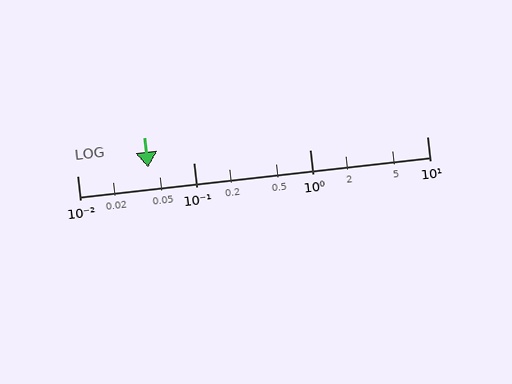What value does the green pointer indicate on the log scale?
The pointer indicates approximately 0.041.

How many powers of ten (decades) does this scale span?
The scale spans 3 decades, from 0.01 to 10.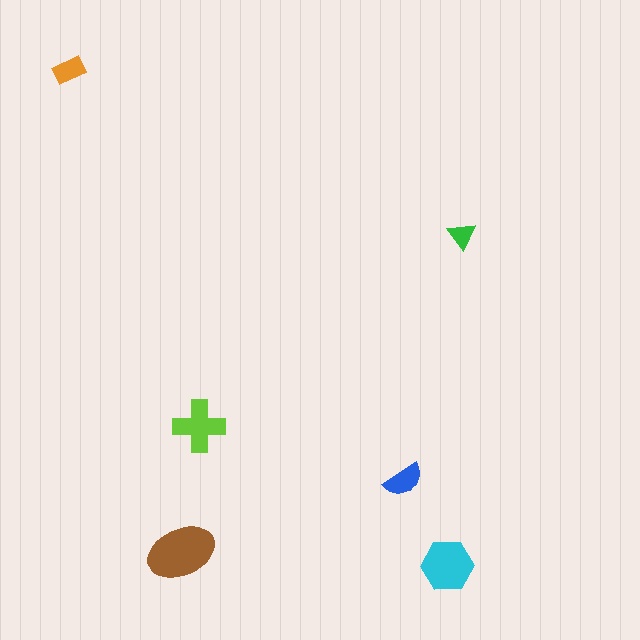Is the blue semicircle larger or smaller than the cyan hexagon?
Smaller.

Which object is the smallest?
The green triangle.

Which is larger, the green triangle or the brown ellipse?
The brown ellipse.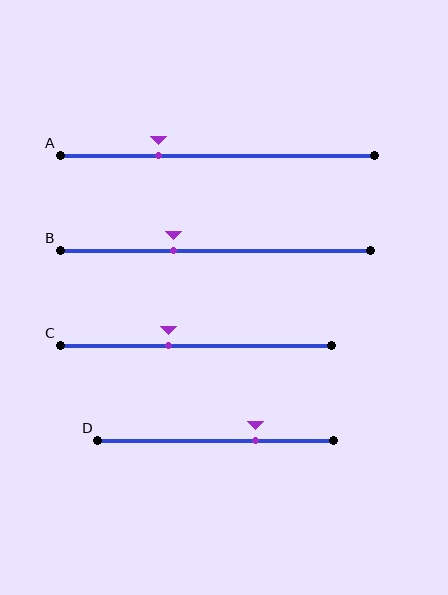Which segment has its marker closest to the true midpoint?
Segment C has its marker closest to the true midpoint.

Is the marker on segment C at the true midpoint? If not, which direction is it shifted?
No, the marker on segment C is shifted to the left by about 10% of the segment length.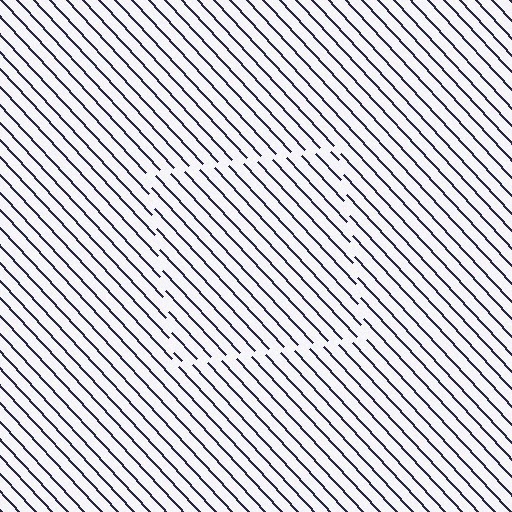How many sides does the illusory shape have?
4 sides — the line-ends trace a square.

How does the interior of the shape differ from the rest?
The interior of the shape contains the same grating, shifted by half a period — the contour is defined by the phase discontinuity where line-ends from the inner and outer gratings abut.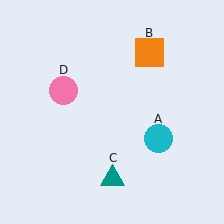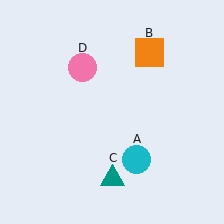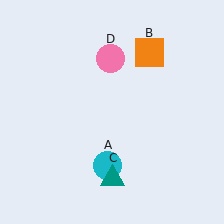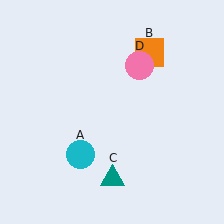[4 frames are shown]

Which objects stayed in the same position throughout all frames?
Orange square (object B) and teal triangle (object C) remained stationary.